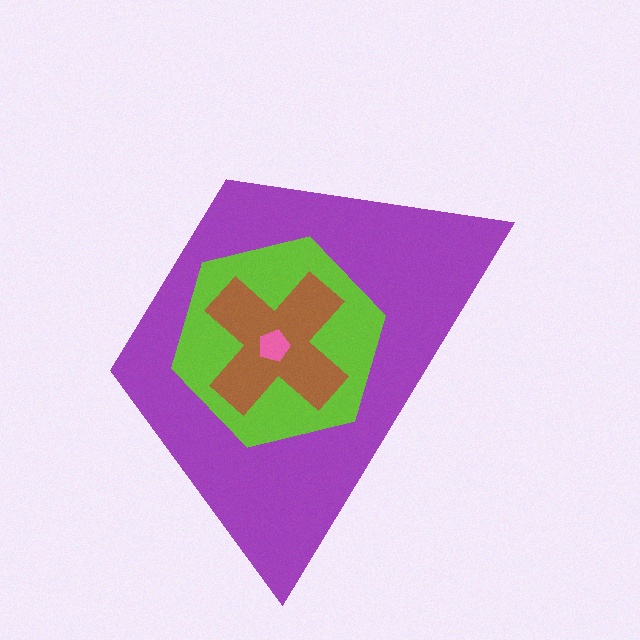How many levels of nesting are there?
4.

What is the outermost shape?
The purple trapezoid.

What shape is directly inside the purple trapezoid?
The lime hexagon.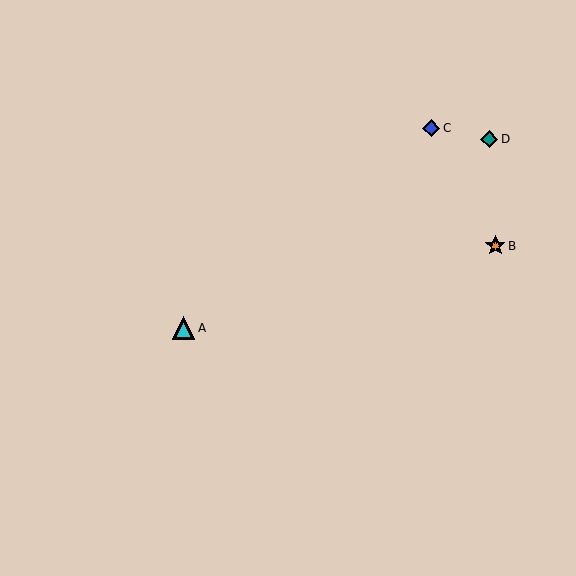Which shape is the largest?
The cyan triangle (labeled A) is the largest.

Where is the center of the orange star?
The center of the orange star is at (495, 246).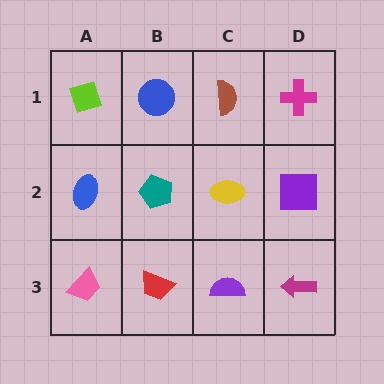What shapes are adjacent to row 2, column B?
A blue circle (row 1, column B), a red trapezoid (row 3, column B), a blue ellipse (row 2, column A), a yellow ellipse (row 2, column C).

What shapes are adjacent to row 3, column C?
A yellow ellipse (row 2, column C), a red trapezoid (row 3, column B), a magenta arrow (row 3, column D).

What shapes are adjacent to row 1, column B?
A teal pentagon (row 2, column B), a lime diamond (row 1, column A), a brown semicircle (row 1, column C).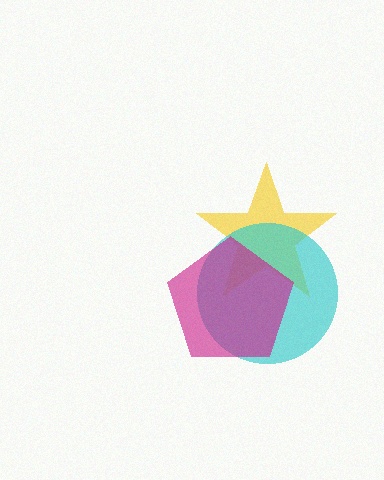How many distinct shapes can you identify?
There are 3 distinct shapes: a yellow star, a cyan circle, a magenta pentagon.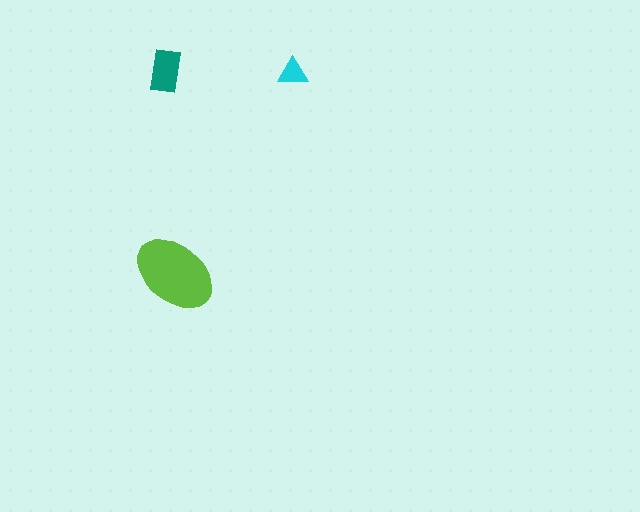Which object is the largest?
The lime ellipse.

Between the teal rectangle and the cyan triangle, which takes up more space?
The teal rectangle.